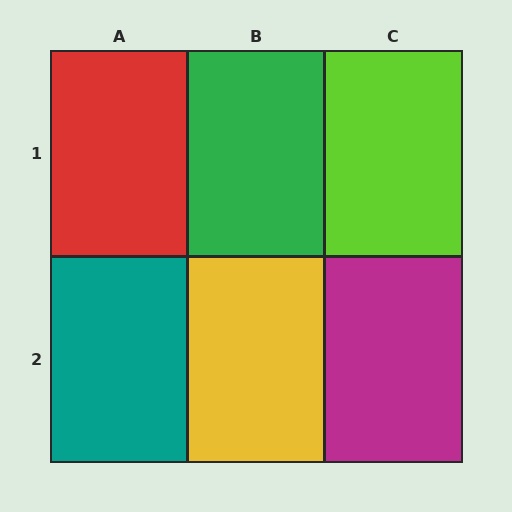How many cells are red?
1 cell is red.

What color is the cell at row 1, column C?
Lime.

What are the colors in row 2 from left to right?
Teal, yellow, magenta.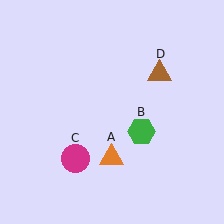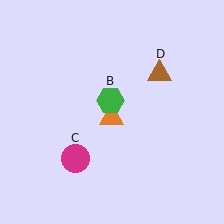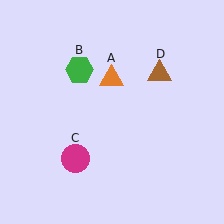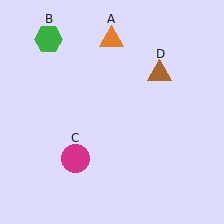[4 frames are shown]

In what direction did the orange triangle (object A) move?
The orange triangle (object A) moved up.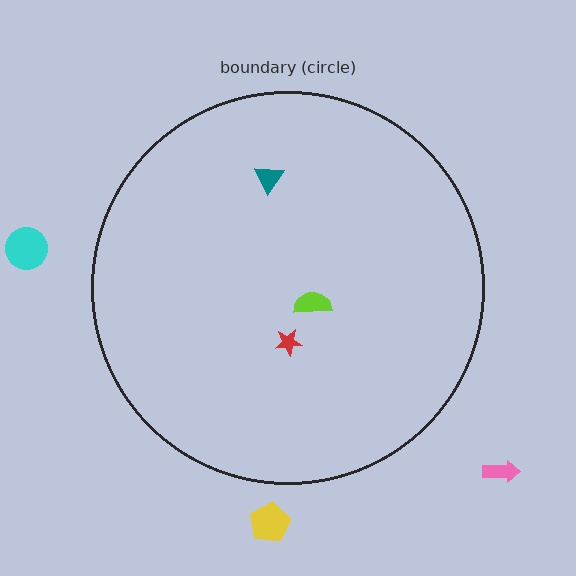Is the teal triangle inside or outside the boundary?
Inside.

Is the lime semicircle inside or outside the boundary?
Inside.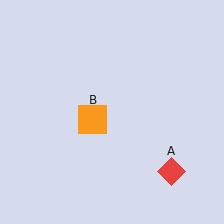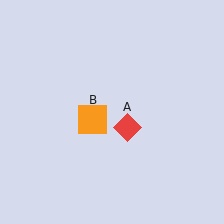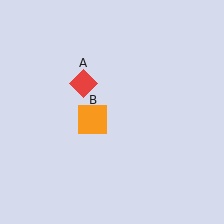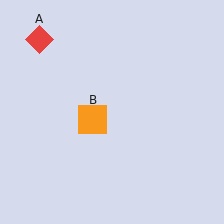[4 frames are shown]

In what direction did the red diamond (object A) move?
The red diamond (object A) moved up and to the left.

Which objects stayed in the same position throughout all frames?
Orange square (object B) remained stationary.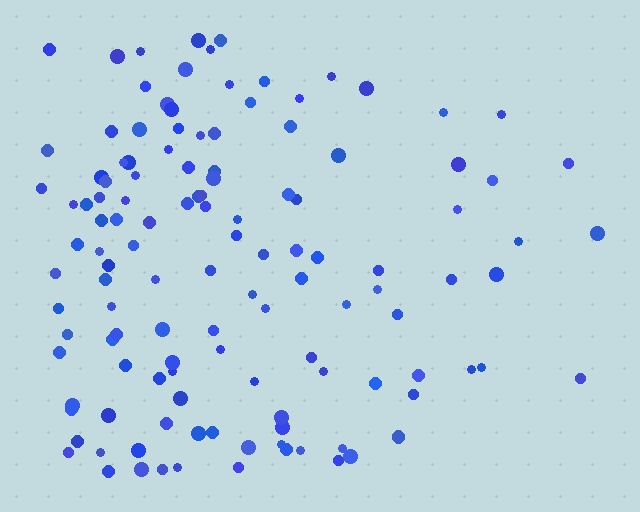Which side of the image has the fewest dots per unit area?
The right.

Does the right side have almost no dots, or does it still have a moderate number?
Still a moderate number, just noticeably fewer than the left.